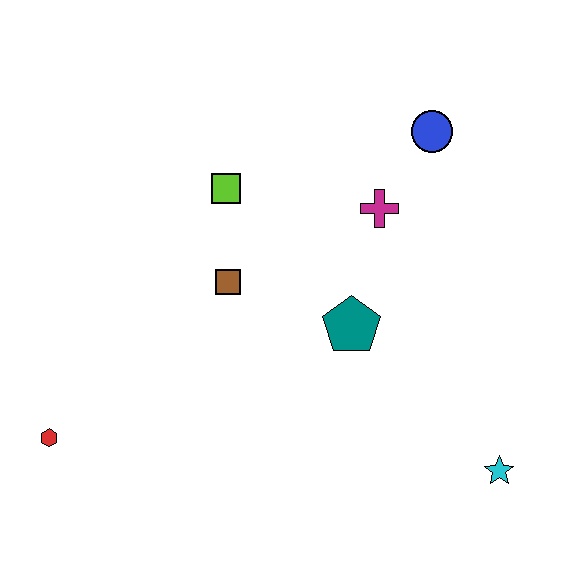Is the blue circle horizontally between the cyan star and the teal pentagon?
Yes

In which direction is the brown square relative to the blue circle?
The brown square is to the left of the blue circle.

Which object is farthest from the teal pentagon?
The red hexagon is farthest from the teal pentagon.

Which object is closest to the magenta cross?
The blue circle is closest to the magenta cross.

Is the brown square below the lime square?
Yes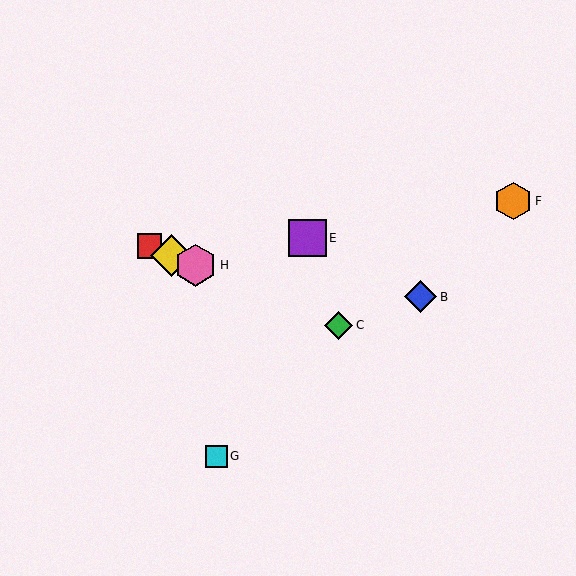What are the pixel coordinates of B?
Object B is at (421, 297).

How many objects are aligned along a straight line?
4 objects (A, C, D, H) are aligned along a straight line.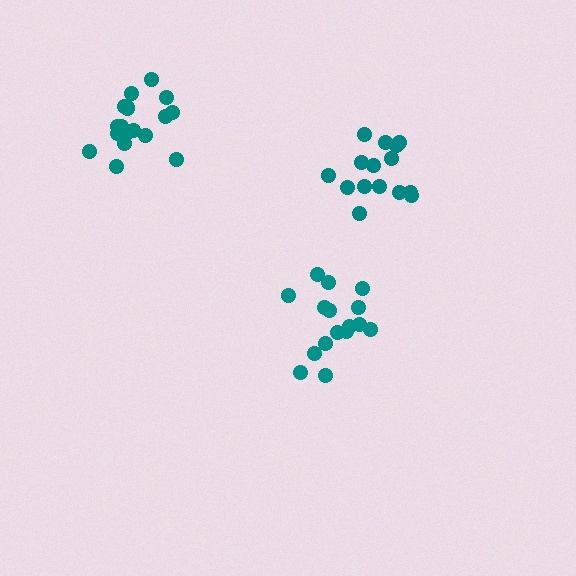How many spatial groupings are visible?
There are 3 spatial groupings.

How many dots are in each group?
Group 1: 15 dots, Group 2: 16 dots, Group 3: 19 dots (50 total).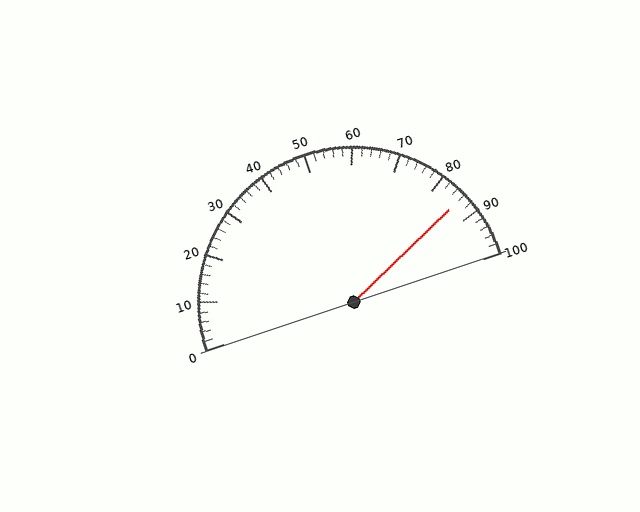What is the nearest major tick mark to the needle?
The nearest major tick mark is 90.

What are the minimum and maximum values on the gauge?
The gauge ranges from 0 to 100.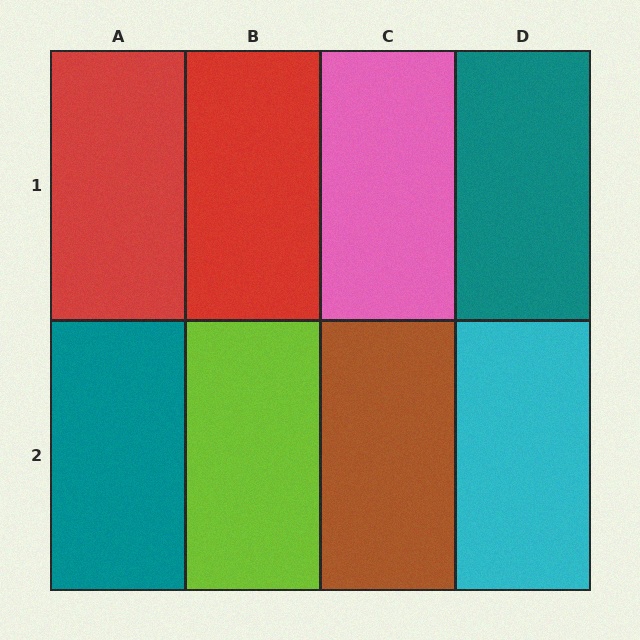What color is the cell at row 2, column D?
Cyan.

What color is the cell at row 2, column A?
Teal.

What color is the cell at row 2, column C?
Brown.